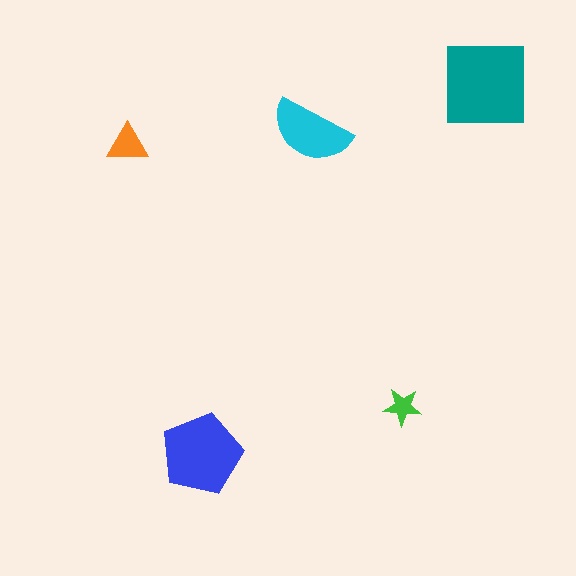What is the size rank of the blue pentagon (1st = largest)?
2nd.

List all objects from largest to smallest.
The teal square, the blue pentagon, the cyan semicircle, the orange triangle, the green star.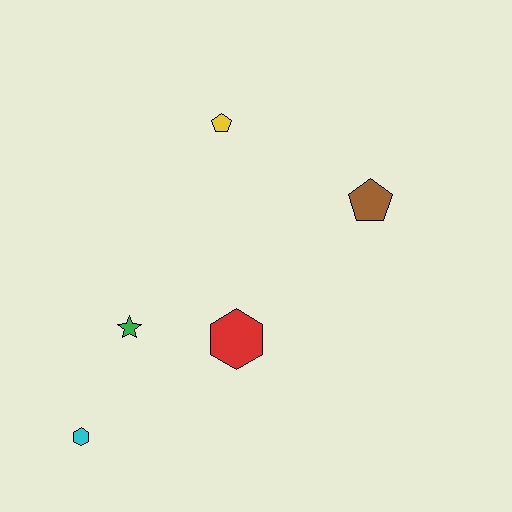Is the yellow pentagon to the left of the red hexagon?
Yes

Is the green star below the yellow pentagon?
Yes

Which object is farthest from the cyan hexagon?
The brown pentagon is farthest from the cyan hexagon.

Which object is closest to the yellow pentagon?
The brown pentagon is closest to the yellow pentagon.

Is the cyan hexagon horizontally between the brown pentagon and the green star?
No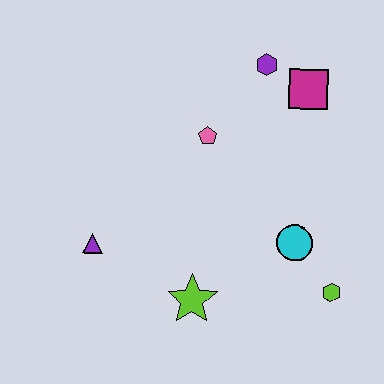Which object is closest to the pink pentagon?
The purple hexagon is closest to the pink pentagon.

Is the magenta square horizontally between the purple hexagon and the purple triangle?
No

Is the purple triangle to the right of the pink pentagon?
No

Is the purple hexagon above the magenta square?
Yes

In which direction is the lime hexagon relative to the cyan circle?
The lime hexagon is below the cyan circle.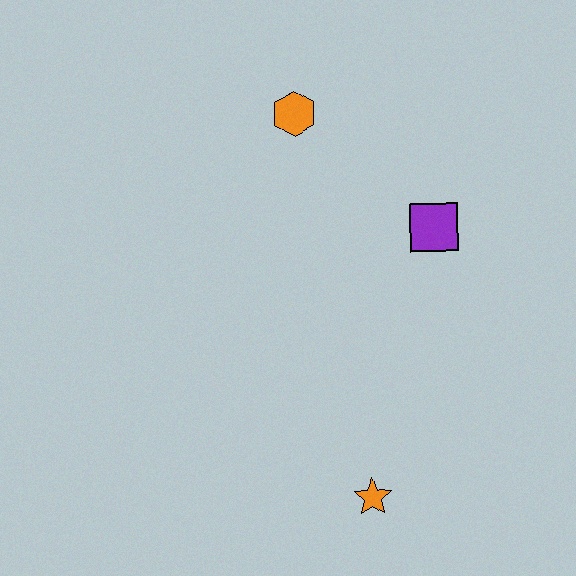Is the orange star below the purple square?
Yes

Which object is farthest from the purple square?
The orange star is farthest from the purple square.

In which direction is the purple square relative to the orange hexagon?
The purple square is to the right of the orange hexagon.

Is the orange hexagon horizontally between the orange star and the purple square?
No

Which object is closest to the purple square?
The orange hexagon is closest to the purple square.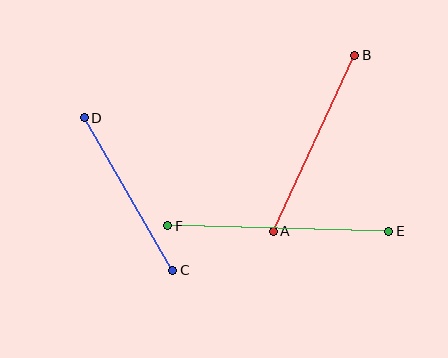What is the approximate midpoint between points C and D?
The midpoint is at approximately (129, 194) pixels.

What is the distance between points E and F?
The distance is approximately 221 pixels.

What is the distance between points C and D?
The distance is approximately 176 pixels.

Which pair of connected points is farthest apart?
Points E and F are farthest apart.